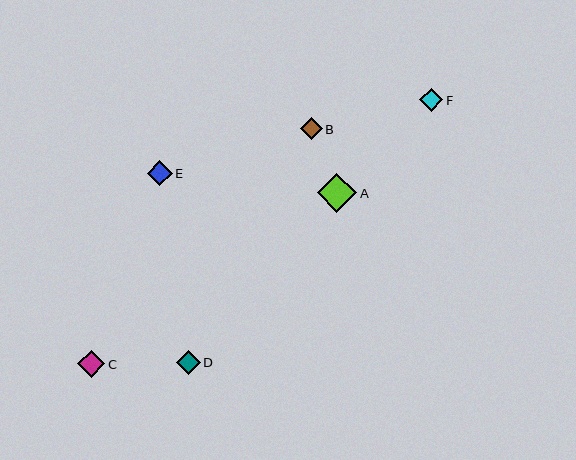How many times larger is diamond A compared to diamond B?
Diamond A is approximately 1.8 times the size of diamond B.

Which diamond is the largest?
Diamond A is the largest with a size of approximately 40 pixels.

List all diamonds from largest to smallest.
From largest to smallest: A, C, E, D, F, B.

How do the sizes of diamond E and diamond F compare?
Diamond E and diamond F are approximately the same size.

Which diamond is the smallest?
Diamond B is the smallest with a size of approximately 22 pixels.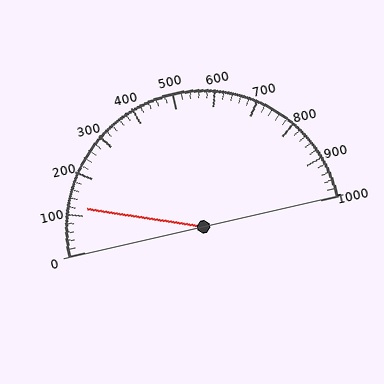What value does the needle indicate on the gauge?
The needle indicates approximately 120.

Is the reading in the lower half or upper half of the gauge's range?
The reading is in the lower half of the range (0 to 1000).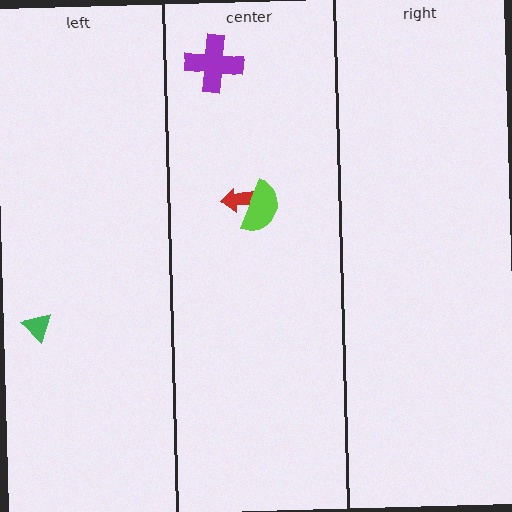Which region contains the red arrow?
The center region.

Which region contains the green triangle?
The left region.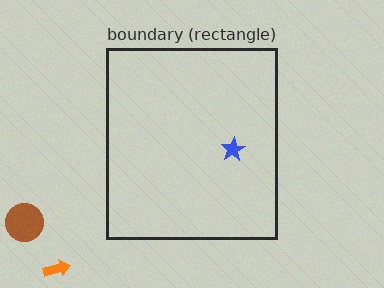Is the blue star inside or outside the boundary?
Inside.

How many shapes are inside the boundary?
1 inside, 2 outside.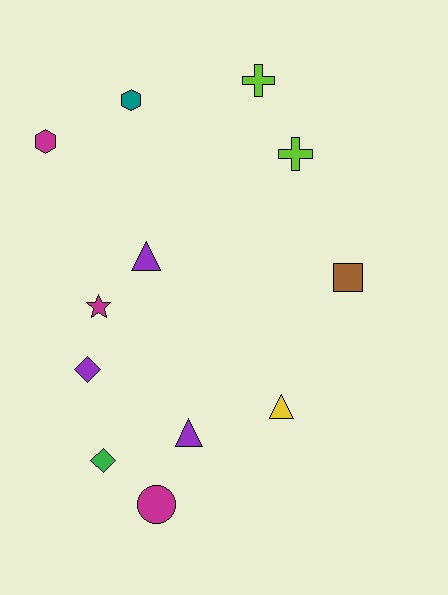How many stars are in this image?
There is 1 star.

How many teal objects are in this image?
There is 1 teal object.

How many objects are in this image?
There are 12 objects.